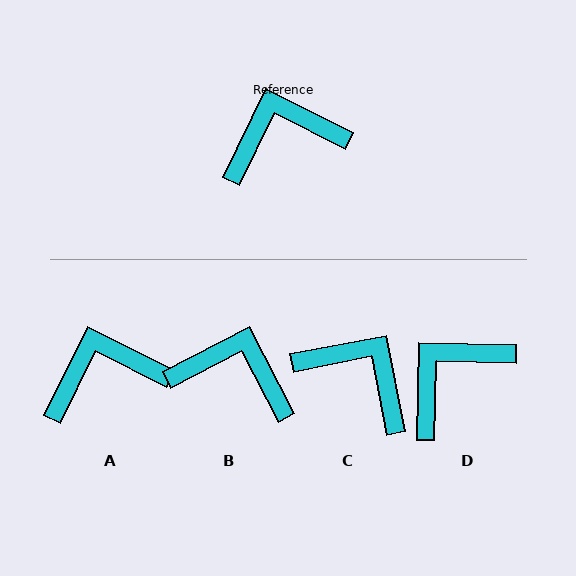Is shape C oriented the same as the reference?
No, it is off by about 53 degrees.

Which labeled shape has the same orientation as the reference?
A.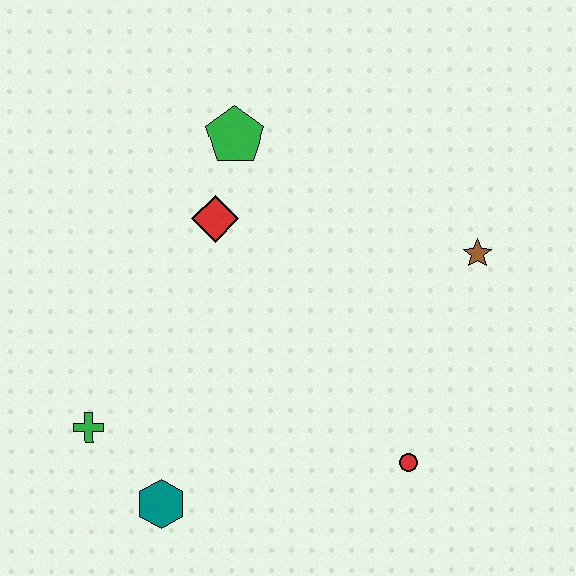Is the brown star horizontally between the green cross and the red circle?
No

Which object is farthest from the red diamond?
The red circle is farthest from the red diamond.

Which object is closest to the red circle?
The brown star is closest to the red circle.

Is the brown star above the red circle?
Yes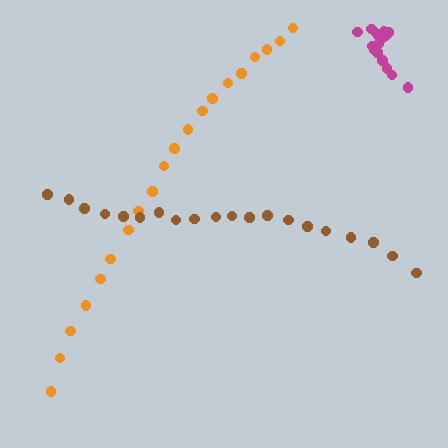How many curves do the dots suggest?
There are 3 distinct paths.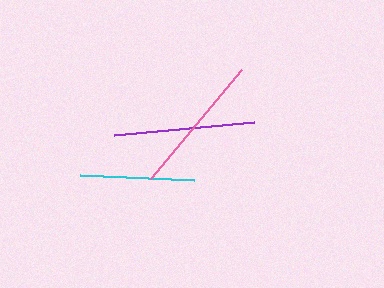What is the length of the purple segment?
The purple segment is approximately 141 pixels long.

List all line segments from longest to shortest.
From longest to shortest: pink, purple, cyan.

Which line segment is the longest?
The pink line is the longest at approximately 142 pixels.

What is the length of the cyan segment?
The cyan segment is approximately 114 pixels long.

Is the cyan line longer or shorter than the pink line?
The pink line is longer than the cyan line.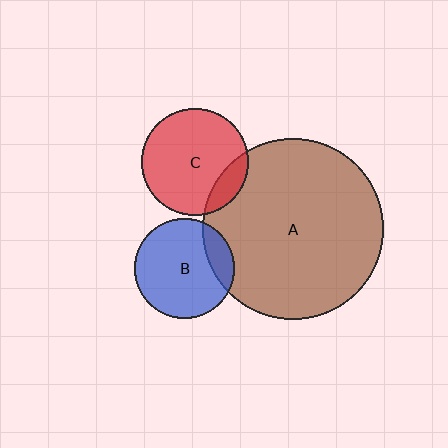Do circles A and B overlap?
Yes.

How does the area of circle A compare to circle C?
Approximately 2.9 times.